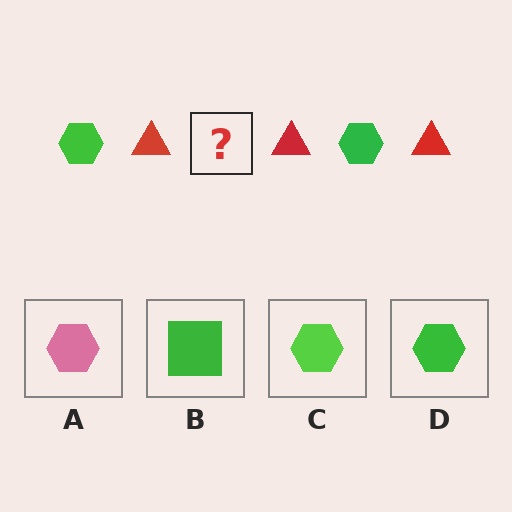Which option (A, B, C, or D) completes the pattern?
D.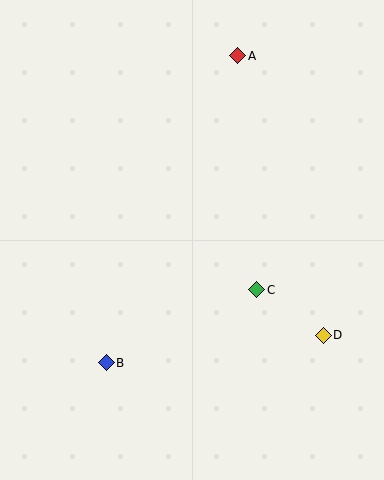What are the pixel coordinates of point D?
Point D is at (323, 335).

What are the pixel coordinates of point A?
Point A is at (238, 56).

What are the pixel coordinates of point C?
Point C is at (257, 290).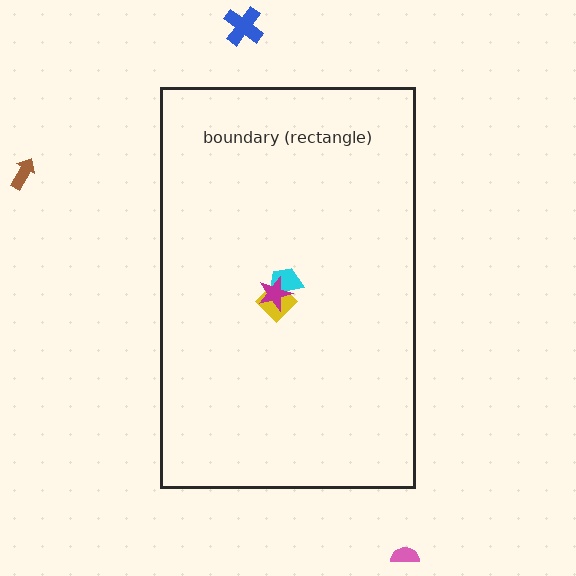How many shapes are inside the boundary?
3 inside, 3 outside.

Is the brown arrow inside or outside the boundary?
Outside.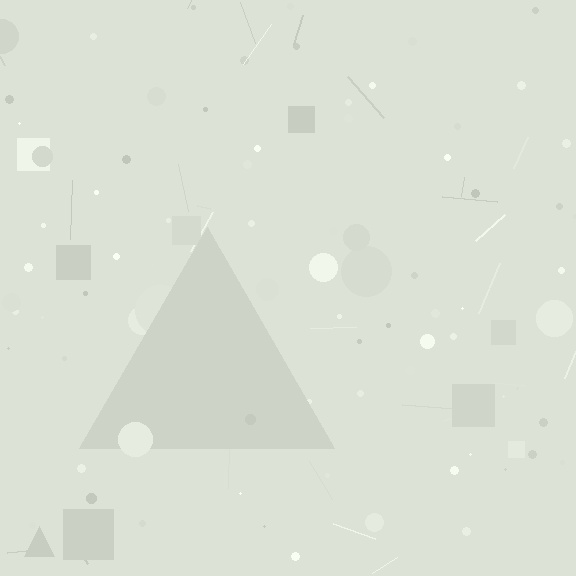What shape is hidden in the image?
A triangle is hidden in the image.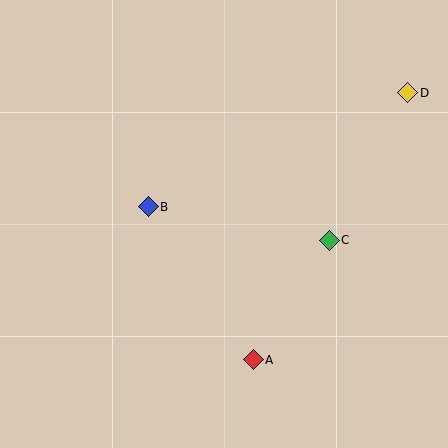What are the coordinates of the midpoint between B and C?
The midpoint between B and C is at (239, 224).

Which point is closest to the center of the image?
Point B at (148, 207) is closest to the center.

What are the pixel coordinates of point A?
Point A is at (253, 360).